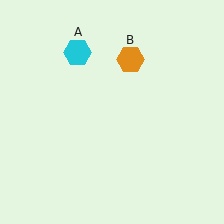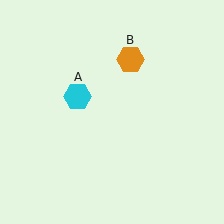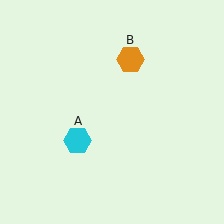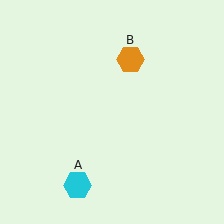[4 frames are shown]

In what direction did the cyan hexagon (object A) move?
The cyan hexagon (object A) moved down.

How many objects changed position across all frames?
1 object changed position: cyan hexagon (object A).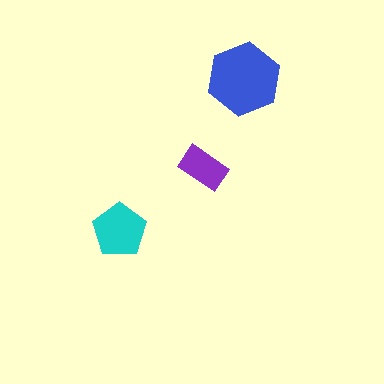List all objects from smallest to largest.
The purple rectangle, the cyan pentagon, the blue hexagon.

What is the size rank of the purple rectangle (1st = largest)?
3rd.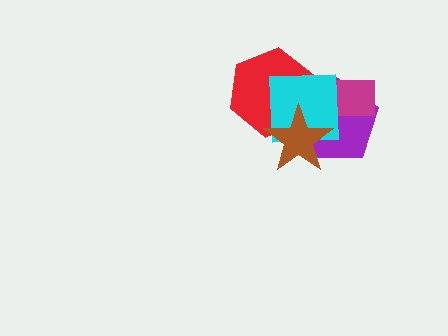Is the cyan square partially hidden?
Yes, it is partially covered by another shape.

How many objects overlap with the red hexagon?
3 objects overlap with the red hexagon.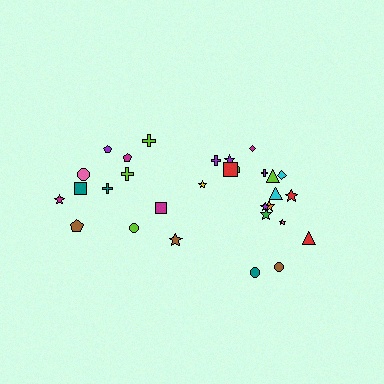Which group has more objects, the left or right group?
The right group.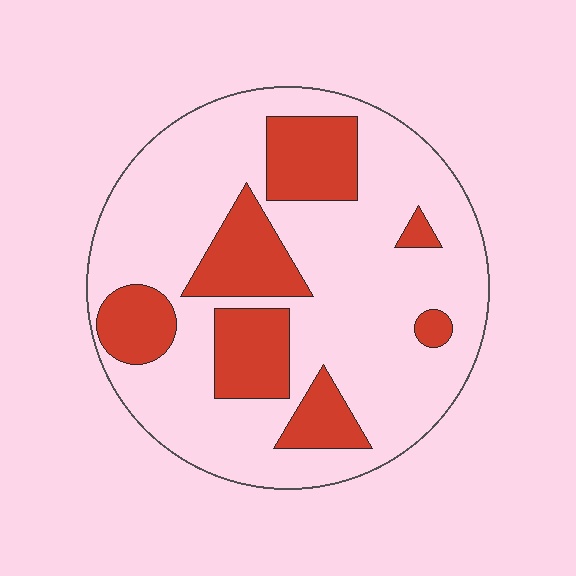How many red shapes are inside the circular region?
7.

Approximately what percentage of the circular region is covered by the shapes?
Approximately 25%.